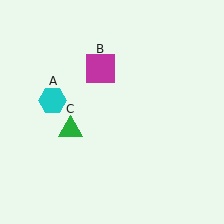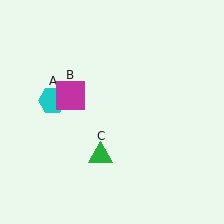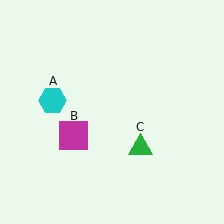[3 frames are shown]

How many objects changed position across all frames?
2 objects changed position: magenta square (object B), green triangle (object C).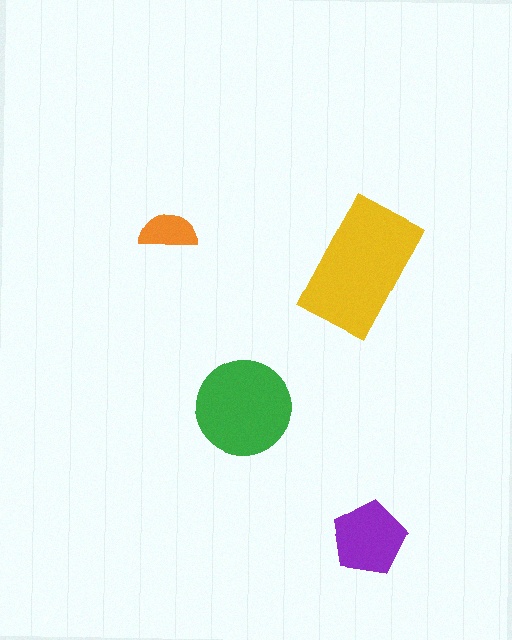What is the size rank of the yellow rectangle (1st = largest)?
1st.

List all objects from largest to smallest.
The yellow rectangle, the green circle, the purple pentagon, the orange semicircle.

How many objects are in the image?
There are 4 objects in the image.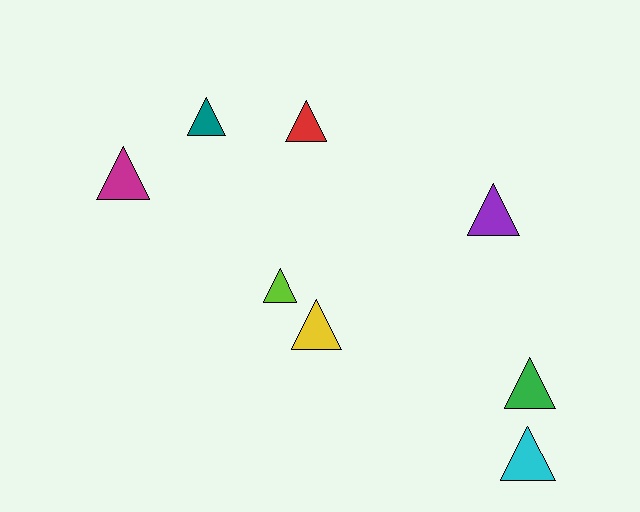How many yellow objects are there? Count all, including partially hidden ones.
There is 1 yellow object.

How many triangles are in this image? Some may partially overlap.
There are 8 triangles.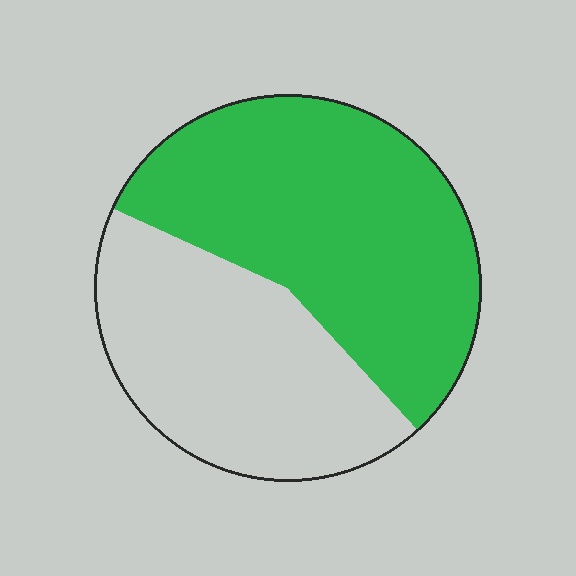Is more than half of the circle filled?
Yes.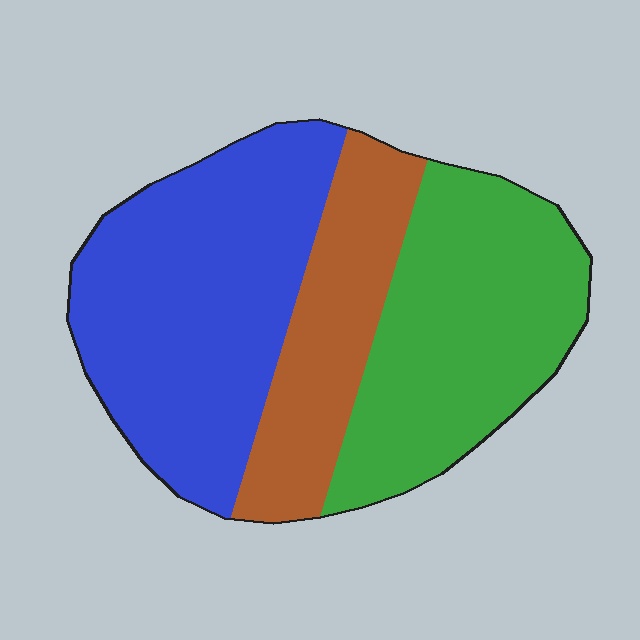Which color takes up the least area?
Brown, at roughly 20%.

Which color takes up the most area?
Blue, at roughly 45%.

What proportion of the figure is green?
Green takes up about one third (1/3) of the figure.